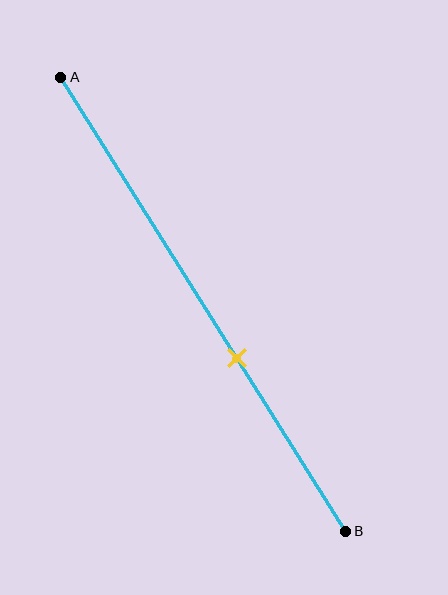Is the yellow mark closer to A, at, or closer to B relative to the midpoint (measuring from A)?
The yellow mark is closer to point B than the midpoint of segment AB.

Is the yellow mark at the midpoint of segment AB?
No, the mark is at about 60% from A, not at the 50% midpoint.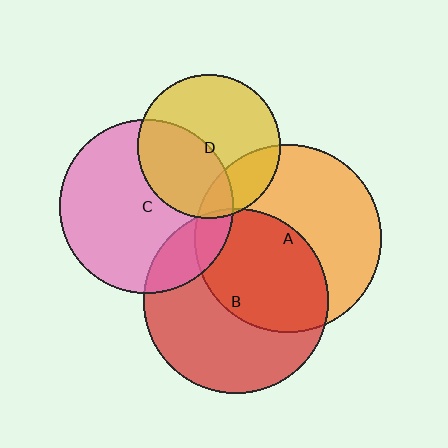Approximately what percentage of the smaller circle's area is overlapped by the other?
Approximately 5%.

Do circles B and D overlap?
Yes.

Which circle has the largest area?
Circle A (orange).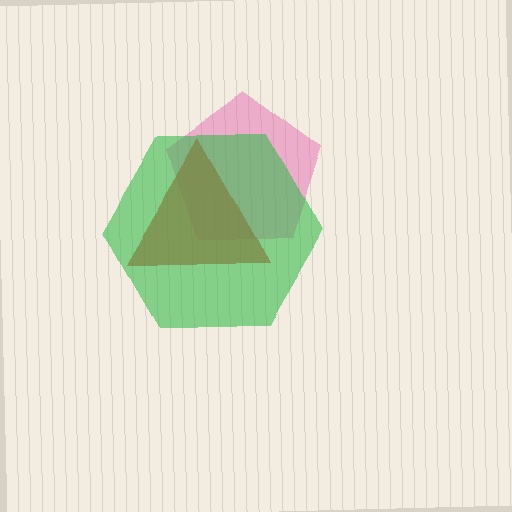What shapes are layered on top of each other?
The layered shapes are: a pink pentagon, a red triangle, a green hexagon.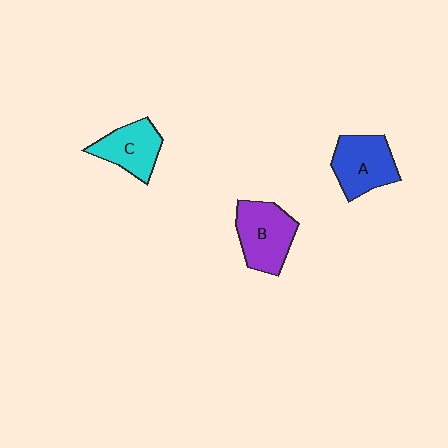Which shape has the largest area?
Shape B (purple).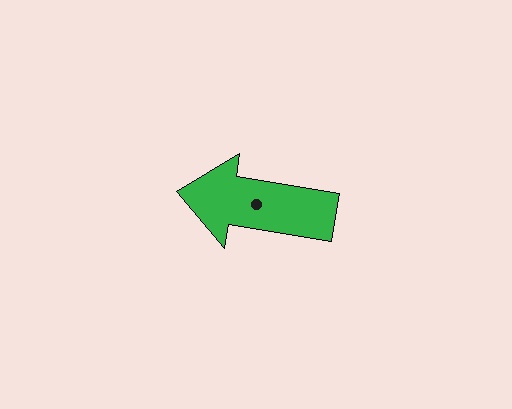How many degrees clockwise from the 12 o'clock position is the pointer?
Approximately 279 degrees.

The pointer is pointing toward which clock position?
Roughly 9 o'clock.